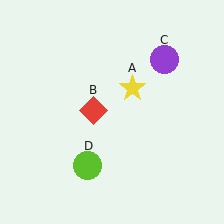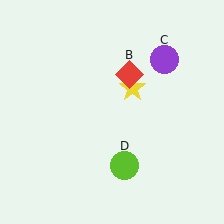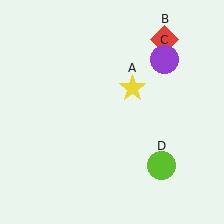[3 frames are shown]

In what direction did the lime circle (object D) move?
The lime circle (object D) moved right.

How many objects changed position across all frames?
2 objects changed position: red diamond (object B), lime circle (object D).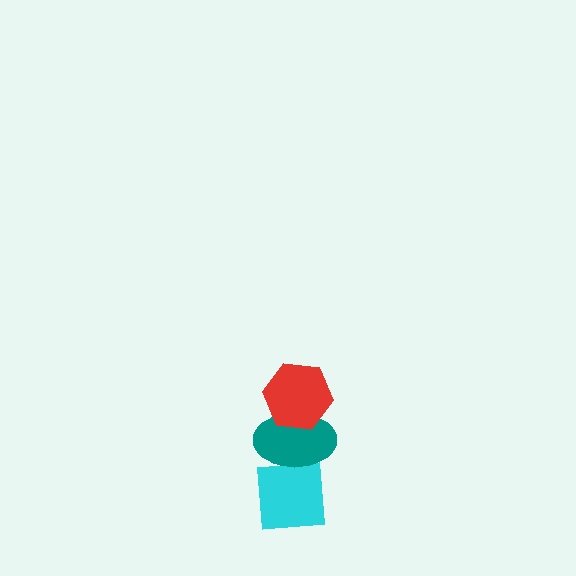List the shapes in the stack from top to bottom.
From top to bottom: the red hexagon, the teal ellipse, the cyan square.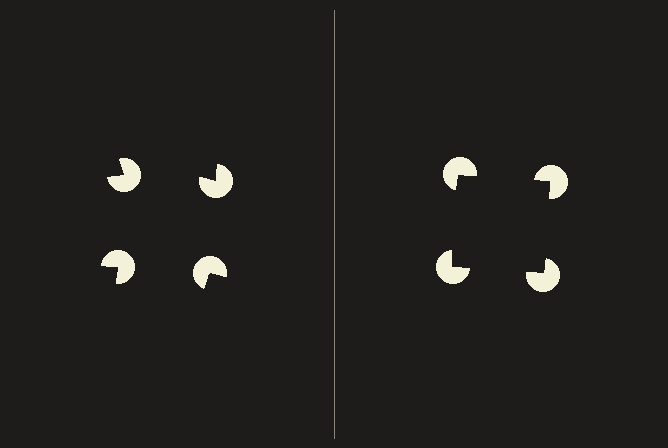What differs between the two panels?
The pac-man discs are positioned identically on both sides; only the wedge orientations differ. On the right they align to a square; on the left they are misaligned.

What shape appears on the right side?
An illusory square.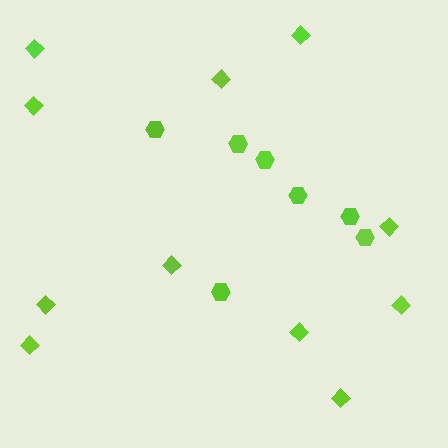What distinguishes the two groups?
There are 2 groups: one group of hexagons (7) and one group of diamonds (11).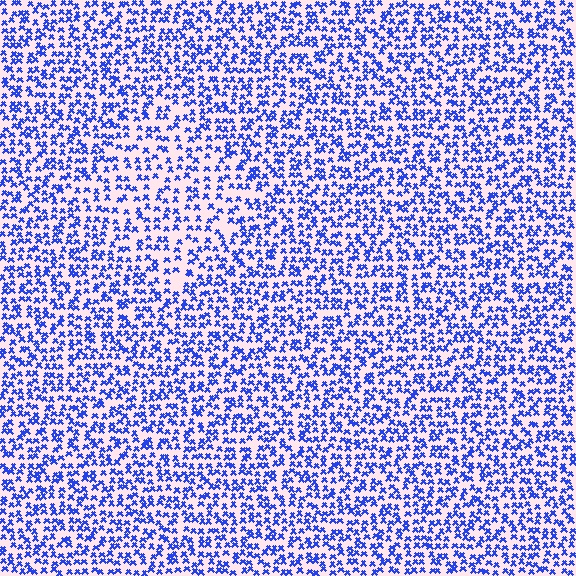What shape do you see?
I see a diamond.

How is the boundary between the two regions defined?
The boundary is defined by a change in element density (approximately 1.5x ratio). All elements are the same color, size, and shape.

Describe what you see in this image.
The image contains small blue elements arranged at two different densities. A diamond-shaped region is visible where the elements are less densely packed than the surrounding area.